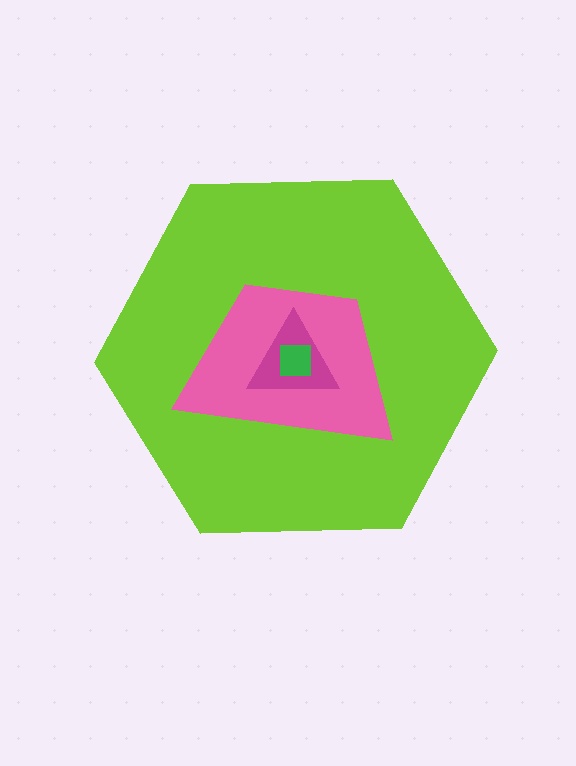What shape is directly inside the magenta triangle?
The green square.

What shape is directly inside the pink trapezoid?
The magenta triangle.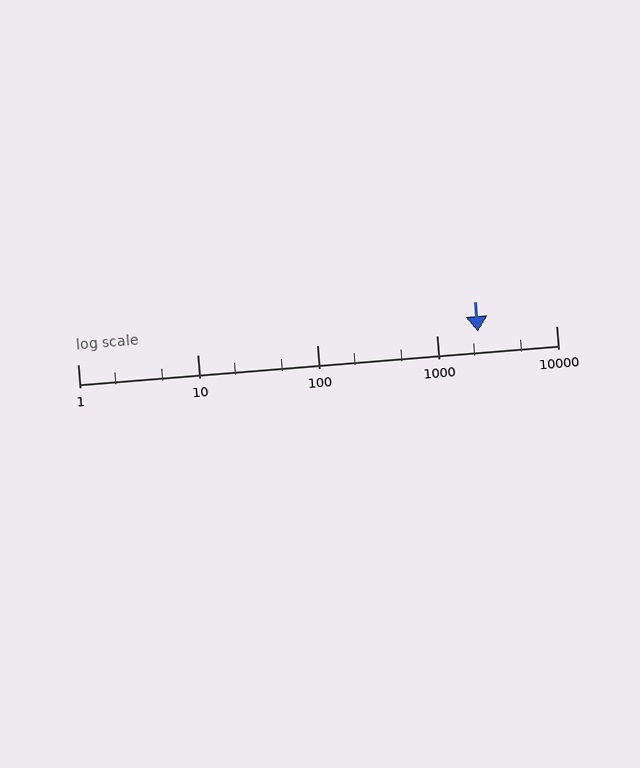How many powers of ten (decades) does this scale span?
The scale spans 4 decades, from 1 to 10000.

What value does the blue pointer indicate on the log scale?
The pointer indicates approximately 2200.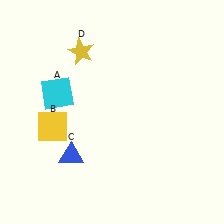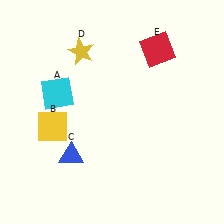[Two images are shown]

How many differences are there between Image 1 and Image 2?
There is 1 difference between the two images.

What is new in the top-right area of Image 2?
A red square (E) was added in the top-right area of Image 2.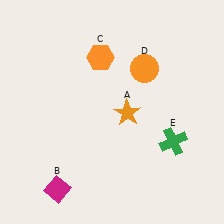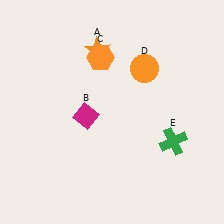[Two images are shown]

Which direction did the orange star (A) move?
The orange star (A) moved up.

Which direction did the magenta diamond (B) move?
The magenta diamond (B) moved up.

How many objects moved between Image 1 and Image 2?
2 objects moved between the two images.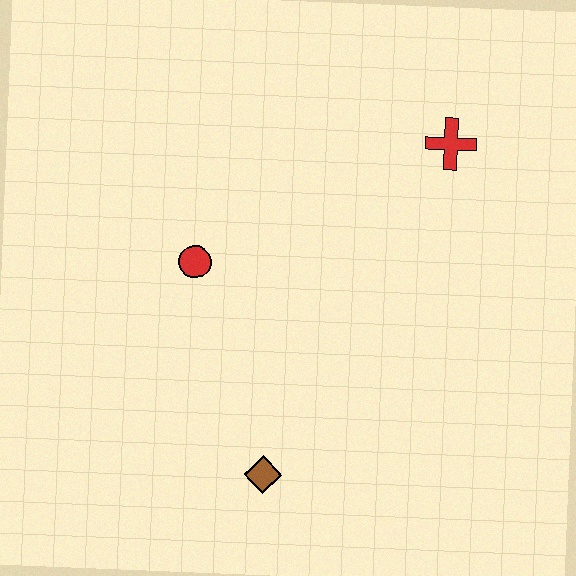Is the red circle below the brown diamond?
No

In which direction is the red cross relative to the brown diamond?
The red cross is above the brown diamond.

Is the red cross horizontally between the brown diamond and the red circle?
No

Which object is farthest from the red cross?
The brown diamond is farthest from the red cross.